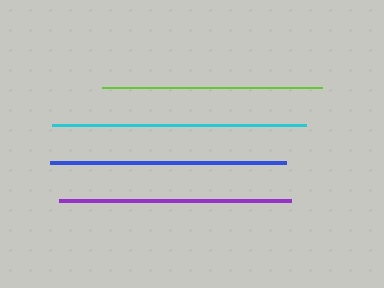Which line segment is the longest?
The cyan line is the longest at approximately 254 pixels.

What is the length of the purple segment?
The purple segment is approximately 232 pixels long.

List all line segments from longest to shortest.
From longest to shortest: cyan, blue, purple, lime.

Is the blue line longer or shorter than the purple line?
The blue line is longer than the purple line.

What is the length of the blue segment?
The blue segment is approximately 235 pixels long.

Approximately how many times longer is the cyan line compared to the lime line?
The cyan line is approximately 1.2 times the length of the lime line.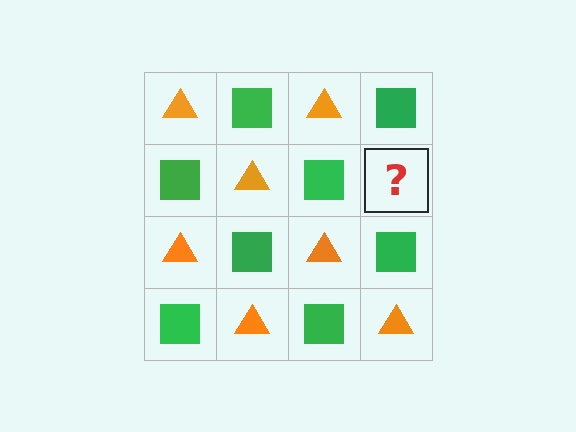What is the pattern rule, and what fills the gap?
The rule is that it alternates orange triangle and green square in a checkerboard pattern. The gap should be filled with an orange triangle.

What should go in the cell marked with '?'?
The missing cell should contain an orange triangle.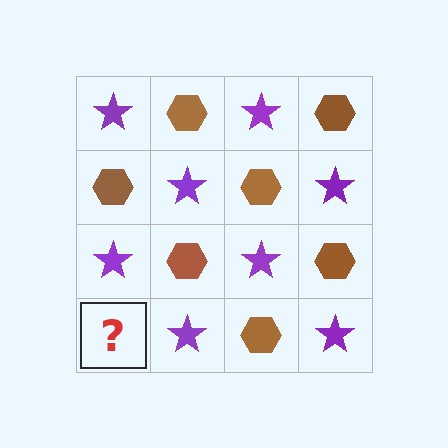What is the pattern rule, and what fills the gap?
The rule is that it alternates purple star and brown hexagon in a checkerboard pattern. The gap should be filled with a brown hexagon.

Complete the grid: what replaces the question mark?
The question mark should be replaced with a brown hexagon.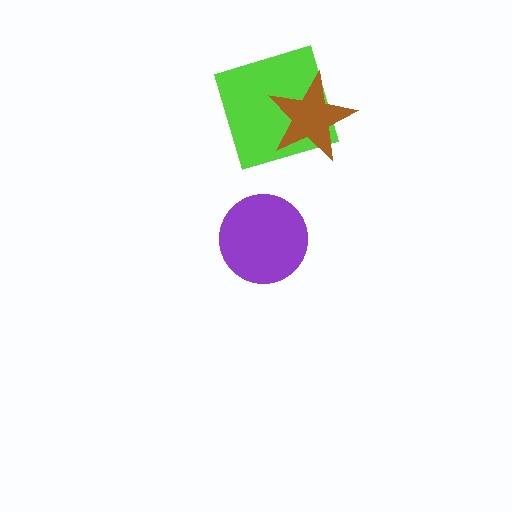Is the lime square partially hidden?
Yes, it is partially covered by another shape.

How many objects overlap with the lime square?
1 object overlaps with the lime square.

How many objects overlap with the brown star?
1 object overlaps with the brown star.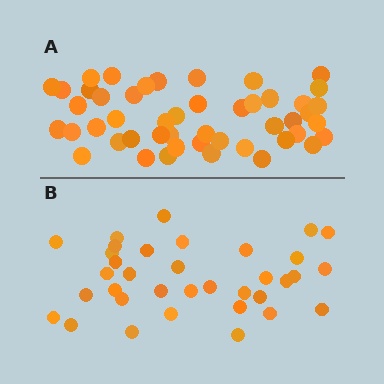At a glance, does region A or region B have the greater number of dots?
Region A (the top region) has more dots.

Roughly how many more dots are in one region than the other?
Region A has approximately 15 more dots than region B.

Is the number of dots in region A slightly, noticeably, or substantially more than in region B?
Region A has noticeably more, but not dramatically so. The ratio is roughly 1.4 to 1.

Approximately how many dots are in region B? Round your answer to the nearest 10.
About 40 dots. (The exact count is 35, which rounds to 40.)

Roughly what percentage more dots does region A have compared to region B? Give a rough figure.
About 35% more.